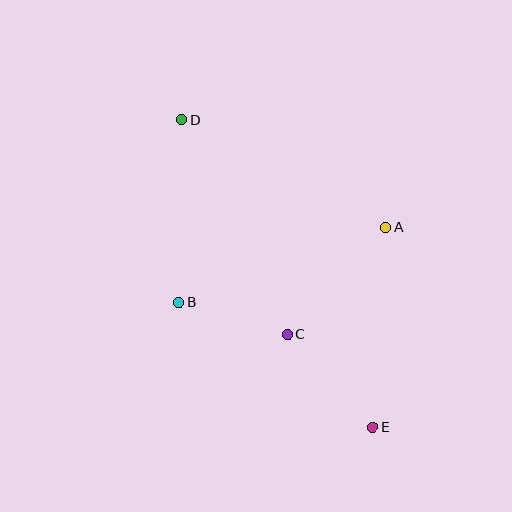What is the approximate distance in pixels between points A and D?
The distance between A and D is approximately 231 pixels.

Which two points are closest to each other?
Points B and C are closest to each other.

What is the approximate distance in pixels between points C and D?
The distance between C and D is approximately 239 pixels.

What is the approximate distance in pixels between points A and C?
The distance between A and C is approximately 145 pixels.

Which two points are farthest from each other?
Points D and E are farthest from each other.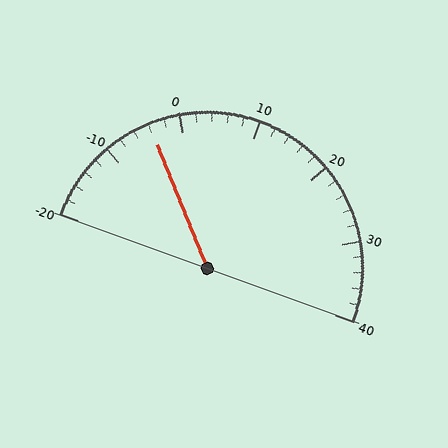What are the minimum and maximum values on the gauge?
The gauge ranges from -20 to 40.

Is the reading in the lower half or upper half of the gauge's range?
The reading is in the lower half of the range (-20 to 40).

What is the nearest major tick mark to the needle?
The nearest major tick mark is 0.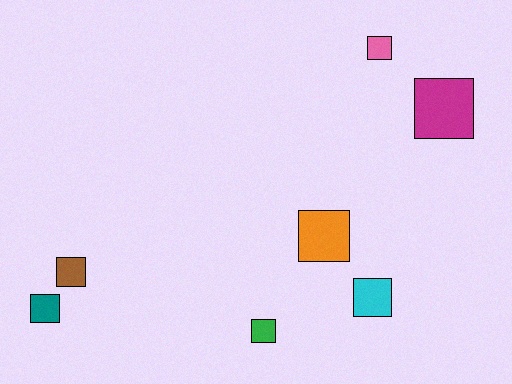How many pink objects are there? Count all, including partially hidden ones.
There is 1 pink object.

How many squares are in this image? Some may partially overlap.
There are 7 squares.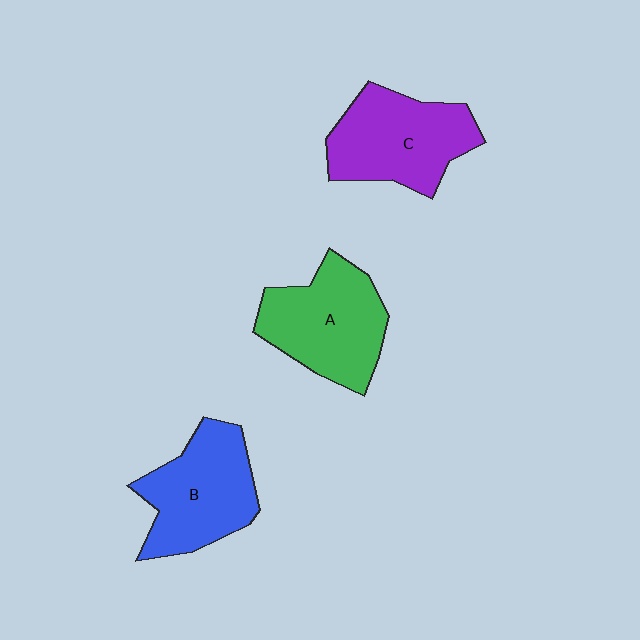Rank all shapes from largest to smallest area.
From largest to smallest: A (green), C (purple), B (blue).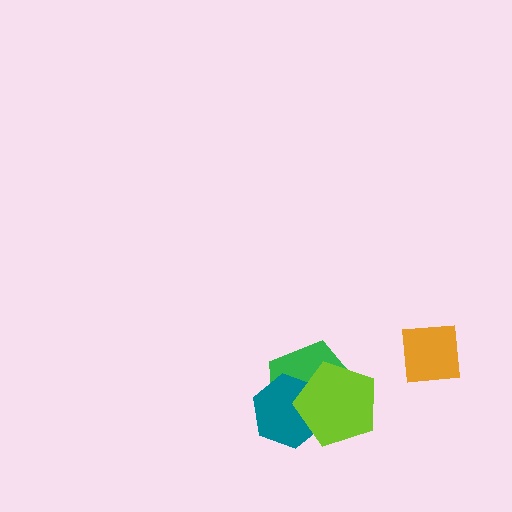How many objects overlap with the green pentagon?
2 objects overlap with the green pentagon.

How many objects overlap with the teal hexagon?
2 objects overlap with the teal hexagon.